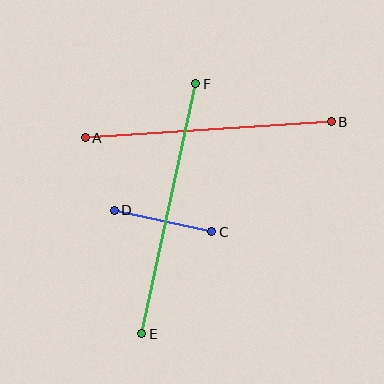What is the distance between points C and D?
The distance is approximately 100 pixels.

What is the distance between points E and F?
The distance is approximately 256 pixels.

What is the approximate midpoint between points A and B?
The midpoint is at approximately (208, 130) pixels.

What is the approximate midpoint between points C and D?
The midpoint is at approximately (163, 221) pixels.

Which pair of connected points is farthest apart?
Points E and F are farthest apart.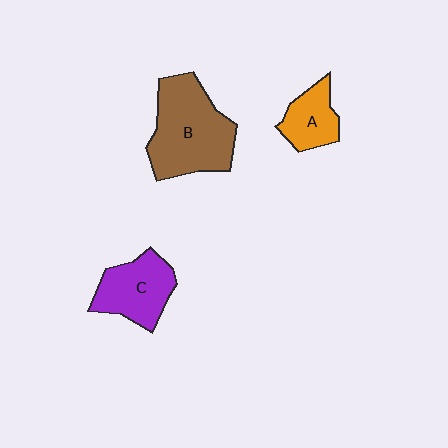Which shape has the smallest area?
Shape A (orange).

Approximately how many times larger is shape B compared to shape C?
Approximately 1.6 times.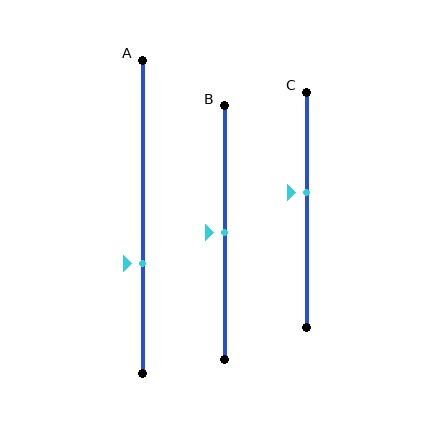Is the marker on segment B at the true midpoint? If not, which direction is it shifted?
Yes, the marker on segment B is at the true midpoint.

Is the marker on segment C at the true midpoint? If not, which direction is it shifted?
No, the marker on segment C is shifted upward by about 7% of the segment length.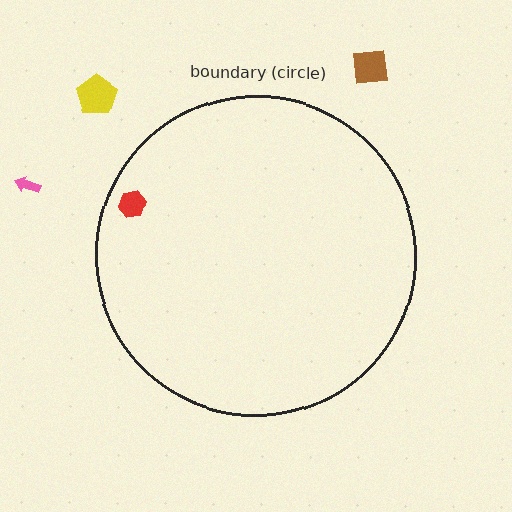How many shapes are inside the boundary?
1 inside, 3 outside.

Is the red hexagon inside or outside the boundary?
Inside.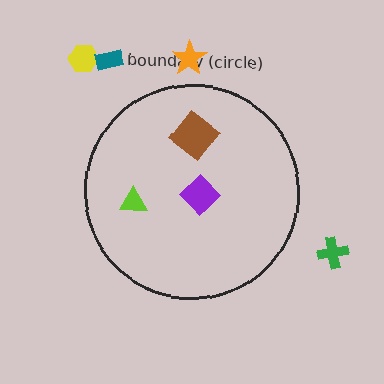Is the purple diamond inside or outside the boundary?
Inside.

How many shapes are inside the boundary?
3 inside, 4 outside.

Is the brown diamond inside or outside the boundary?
Inside.